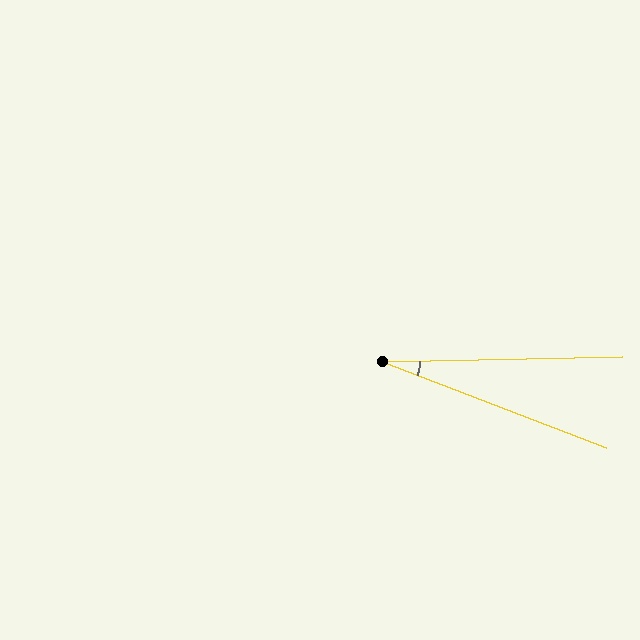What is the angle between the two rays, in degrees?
Approximately 22 degrees.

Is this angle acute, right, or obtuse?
It is acute.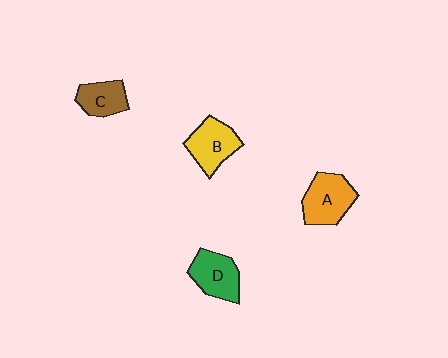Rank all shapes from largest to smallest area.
From largest to smallest: A (orange), B (yellow), D (green), C (brown).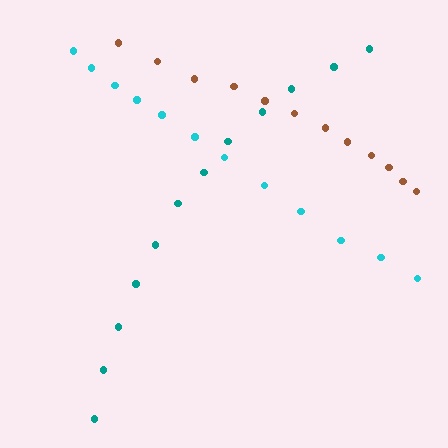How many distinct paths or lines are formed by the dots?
There are 3 distinct paths.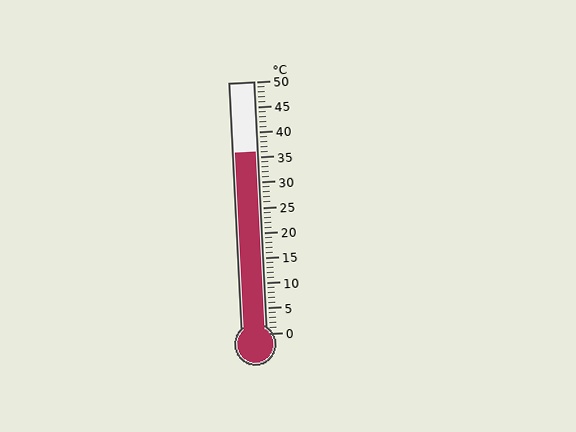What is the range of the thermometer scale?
The thermometer scale ranges from 0°C to 50°C.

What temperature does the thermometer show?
The thermometer shows approximately 36°C.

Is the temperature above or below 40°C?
The temperature is below 40°C.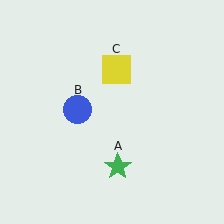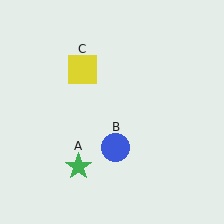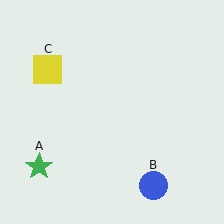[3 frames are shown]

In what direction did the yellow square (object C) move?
The yellow square (object C) moved left.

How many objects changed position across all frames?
3 objects changed position: green star (object A), blue circle (object B), yellow square (object C).